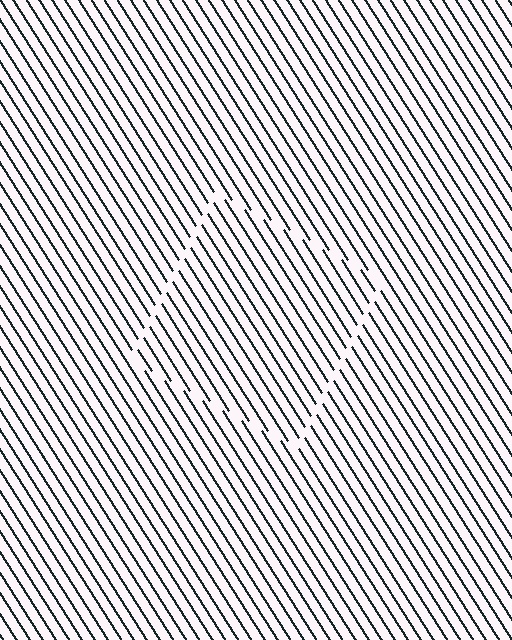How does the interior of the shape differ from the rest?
The interior of the shape contains the same grating, shifted by half a period — the contour is defined by the phase discontinuity where line-ends from the inner and outer gratings abut.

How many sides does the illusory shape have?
4 sides — the line-ends trace a square.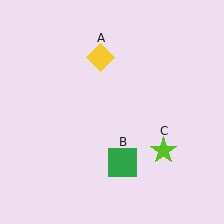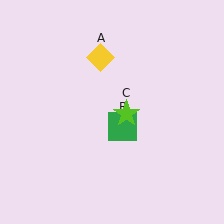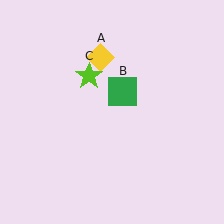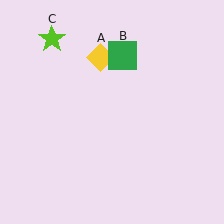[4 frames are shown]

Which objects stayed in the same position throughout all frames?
Yellow diamond (object A) remained stationary.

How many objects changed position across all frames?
2 objects changed position: green square (object B), lime star (object C).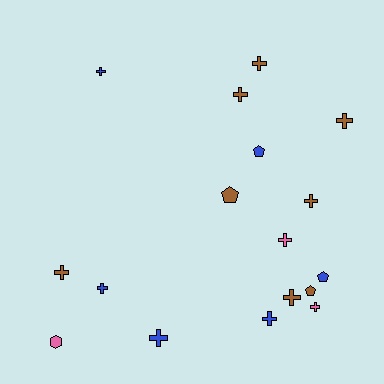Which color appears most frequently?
Brown, with 8 objects.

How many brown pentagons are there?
There are 2 brown pentagons.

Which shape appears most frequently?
Cross, with 12 objects.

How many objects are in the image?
There are 17 objects.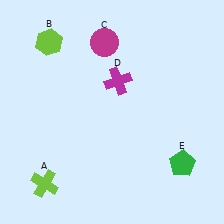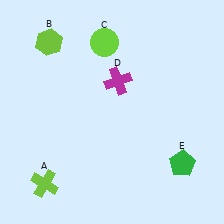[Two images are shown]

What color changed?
The circle (C) changed from magenta in Image 1 to lime in Image 2.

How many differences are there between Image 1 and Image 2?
There is 1 difference between the two images.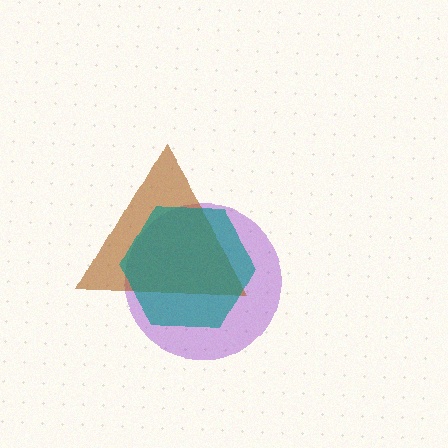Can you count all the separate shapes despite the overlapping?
Yes, there are 3 separate shapes.